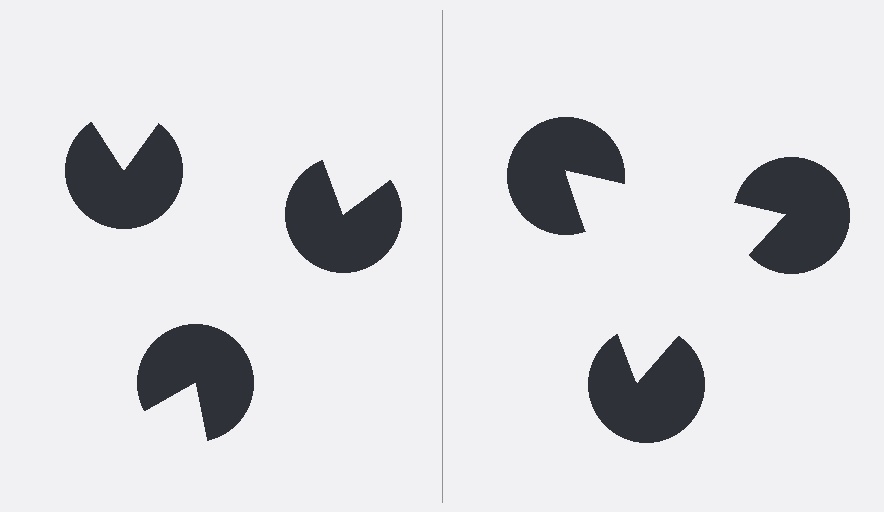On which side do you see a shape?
An illusory triangle appears on the right side. On the left side the wedge cuts are rotated, so no coherent shape forms.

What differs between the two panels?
The pac-man discs are positioned identically on both sides; only the wedge orientations differ. On the right they align to a triangle; on the left they are misaligned.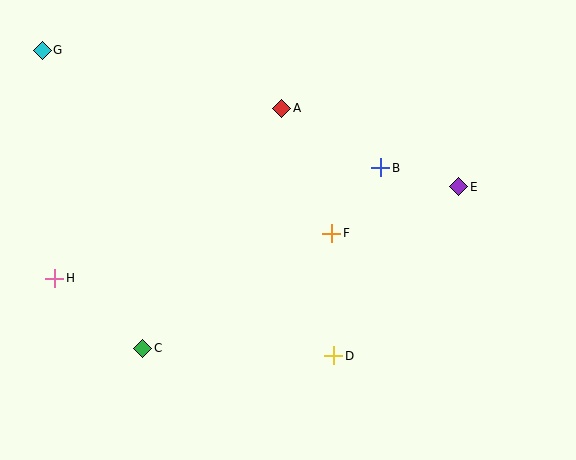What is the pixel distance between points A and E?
The distance between A and E is 194 pixels.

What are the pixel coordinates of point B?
Point B is at (381, 168).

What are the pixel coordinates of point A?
Point A is at (282, 108).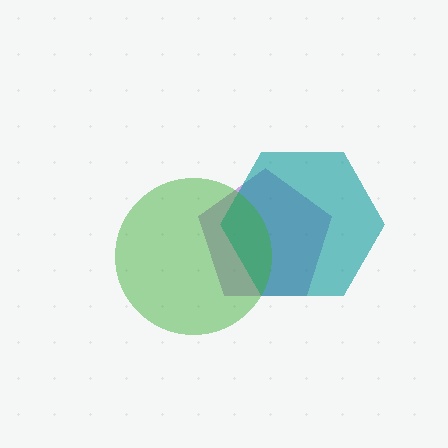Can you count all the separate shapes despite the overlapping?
Yes, there are 3 separate shapes.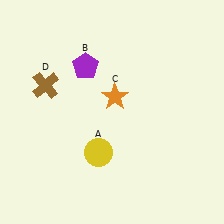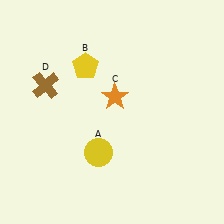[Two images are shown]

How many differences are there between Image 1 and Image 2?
There is 1 difference between the two images.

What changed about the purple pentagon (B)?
In Image 1, B is purple. In Image 2, it changed to yellow.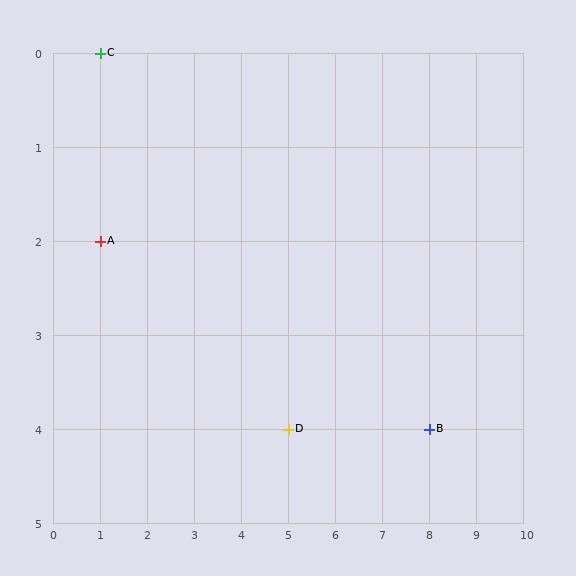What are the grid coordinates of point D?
Point D is at grid coordinates (5, 4).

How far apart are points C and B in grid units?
Points C and B are 7 columns and 4 rows apart (about 8.1 grid units diagonally).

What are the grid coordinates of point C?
Point C is at grid coordinates (1, 0).